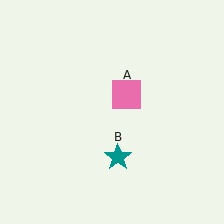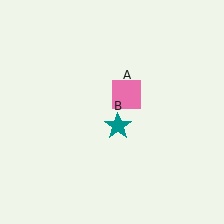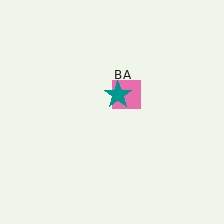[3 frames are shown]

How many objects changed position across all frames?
1 object changed position: teal star (object B).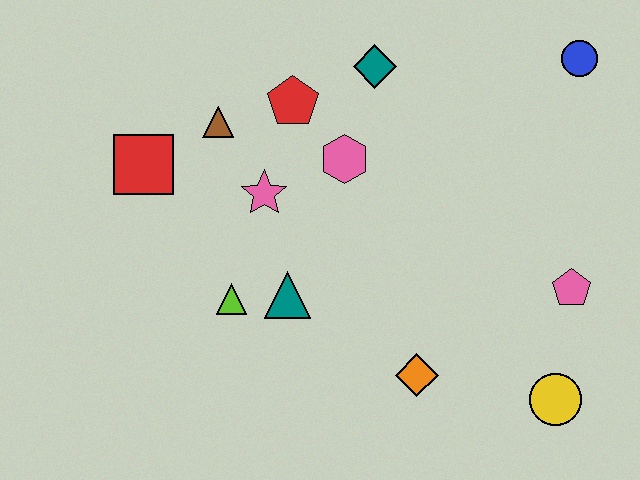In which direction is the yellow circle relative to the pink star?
The yellow circle is to the right of the pink star.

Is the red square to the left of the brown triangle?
Yes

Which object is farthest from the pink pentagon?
The red square is farthest from the pink pentagon.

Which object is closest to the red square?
The brown triangle is closest to the red square.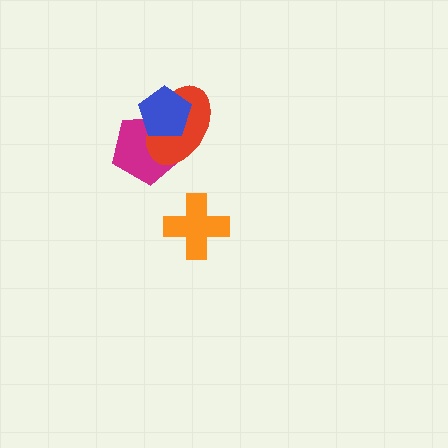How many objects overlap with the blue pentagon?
2 objects overlap with the blue pentagon.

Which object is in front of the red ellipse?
The blue pentagon is in front of the red ellipse.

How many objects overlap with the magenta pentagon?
2 objects overlap with the magenta pentagon.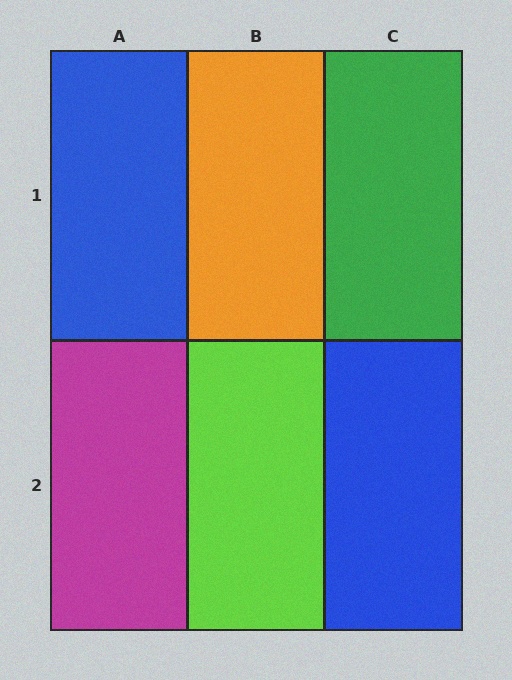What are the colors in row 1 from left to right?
Blue, orange, green.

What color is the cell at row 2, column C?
Blue.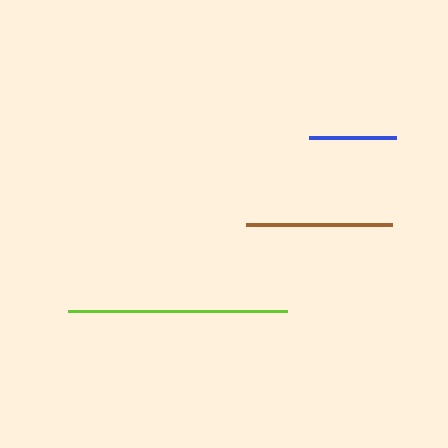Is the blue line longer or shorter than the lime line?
The lime line is longer than the blue line.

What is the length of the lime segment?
The lime segment is approximately 218 pixels long.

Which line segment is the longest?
The lime line is the longest at approximately 218 pixels.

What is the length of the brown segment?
The brown segment is approximately 147 pixels long.